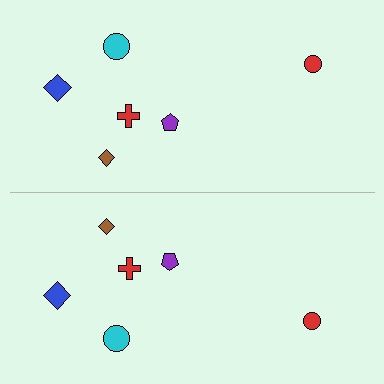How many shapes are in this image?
There are 12 shapes in this image.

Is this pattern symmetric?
Yes, this pattern has bilateral (reflection) symmetry.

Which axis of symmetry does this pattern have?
The pattern has a horizontal axis of symmetry running through the center of the image.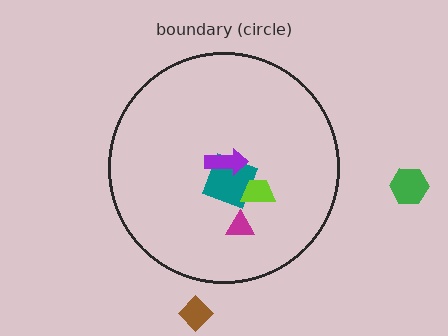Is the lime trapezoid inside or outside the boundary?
Inside.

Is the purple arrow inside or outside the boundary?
Inside.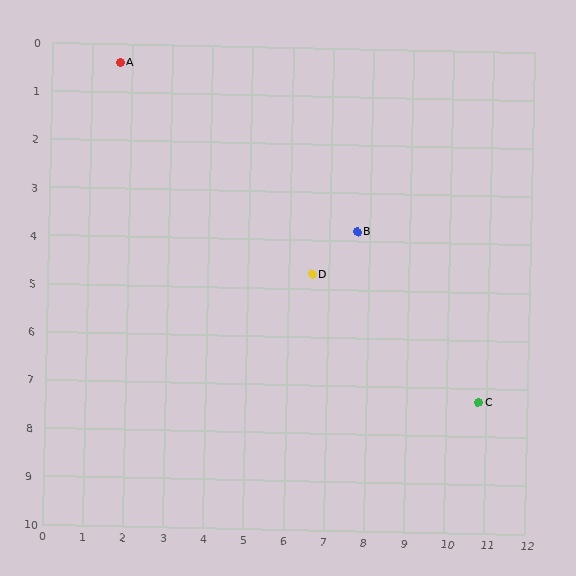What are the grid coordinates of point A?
Point A is at approximately (1.7, 0.4).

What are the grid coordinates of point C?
Point C is at approximately (10.8, 7.3).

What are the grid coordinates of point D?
Point D is at approximately (6.6, 4.7).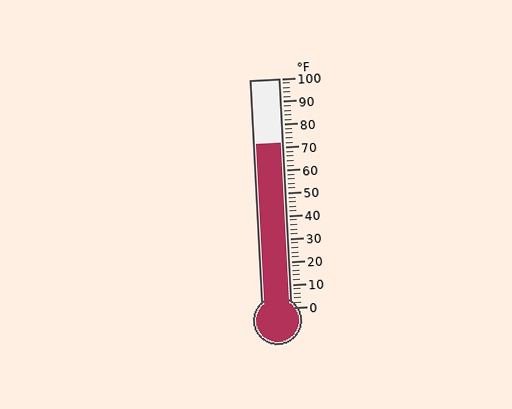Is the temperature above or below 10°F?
The temperature is above 10°F.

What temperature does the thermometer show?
The thermometer shows approximately 72°F.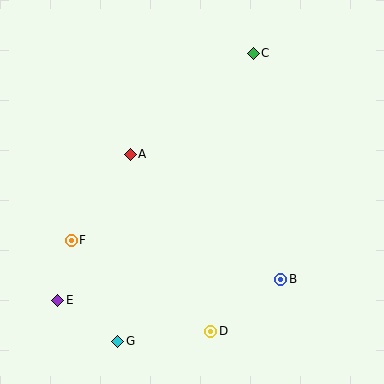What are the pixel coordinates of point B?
Point B is at (281, 279).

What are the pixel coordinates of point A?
Point A is at (130, 154).